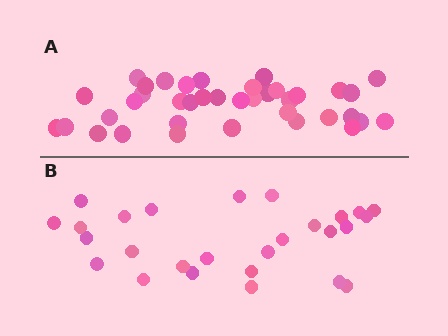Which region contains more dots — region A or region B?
Region A (the top region) has more dots.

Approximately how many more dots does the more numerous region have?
Region A has roughly 12 or so more dots than region B.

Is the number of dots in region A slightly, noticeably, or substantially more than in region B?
Region A has noticeably more, but not dramatically so. The ratio is roughly 1.4 to 1.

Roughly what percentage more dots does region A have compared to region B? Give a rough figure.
About 40% more.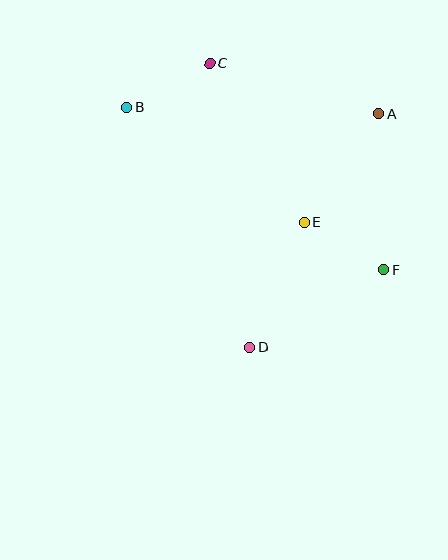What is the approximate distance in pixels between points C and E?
The distance between C and E is approximately 185 pixels.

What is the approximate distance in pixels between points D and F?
The distance between D and F is approximately 155 pixels.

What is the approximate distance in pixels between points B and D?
The distance between B and D is approximately 270 pixels.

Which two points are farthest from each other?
Points B and F are farthest from each other.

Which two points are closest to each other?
Points E and F are closest to each other.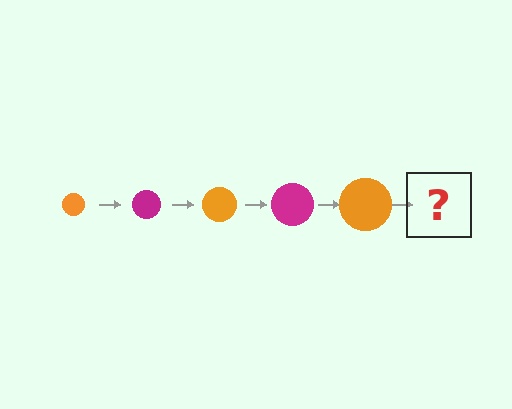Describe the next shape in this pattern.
It should be a magenta circle, larger than the previous one.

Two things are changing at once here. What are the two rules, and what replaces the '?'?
The two rules are that the circle grows larger each step and the color cycles through orange and magenta. The '?' should be a magenta circle, larger than the previous one.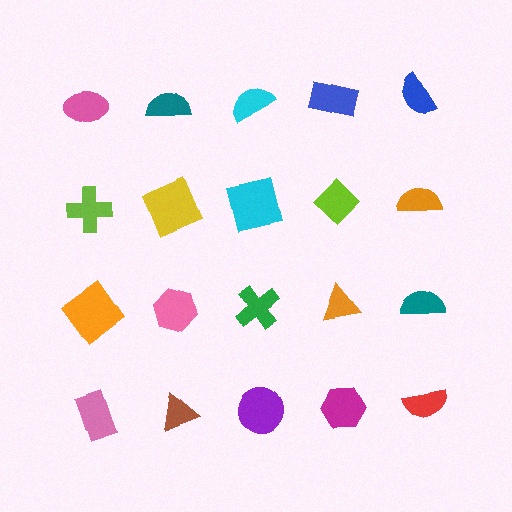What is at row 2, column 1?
A lime cross.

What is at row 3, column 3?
A green cross.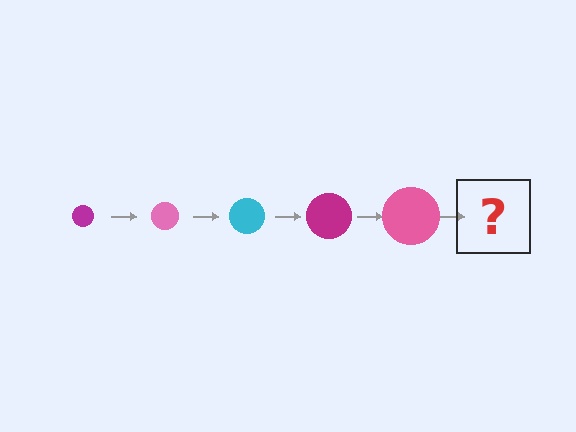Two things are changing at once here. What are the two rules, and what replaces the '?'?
The two rules are that the circle grows larger each step and the color cycles through magenta, pink, and cyan. The '?' should be a cyan circle, larger than the previous one.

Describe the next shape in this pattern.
It should be a cyan circle, larger than the previous one.